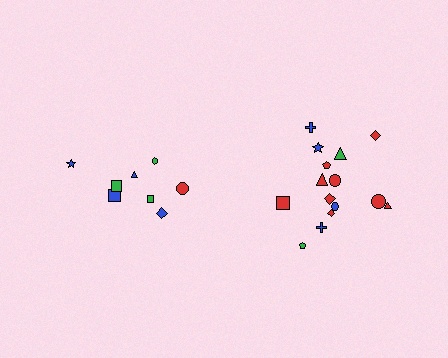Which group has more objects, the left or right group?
The right group.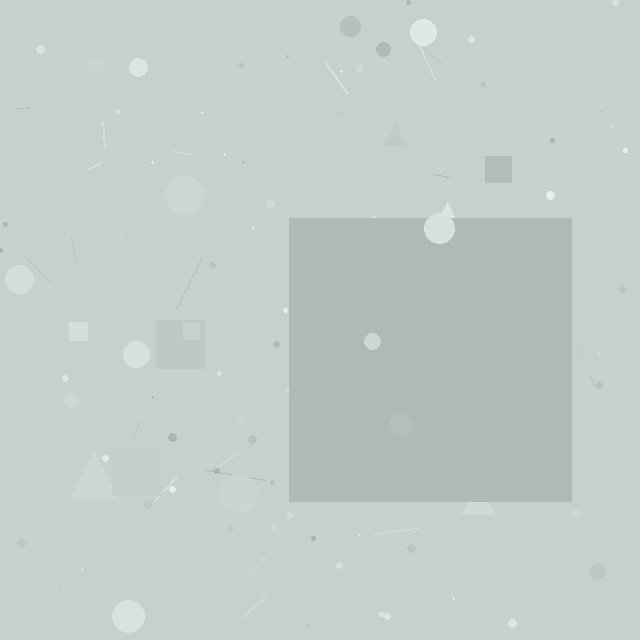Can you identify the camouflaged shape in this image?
The camouflaged shape is a square.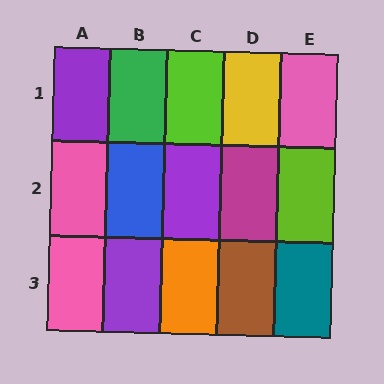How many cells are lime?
2 cells are lime.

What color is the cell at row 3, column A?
Pink.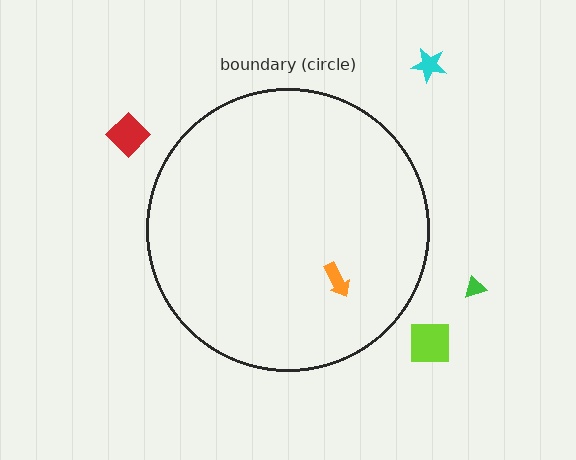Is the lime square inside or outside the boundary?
Outside.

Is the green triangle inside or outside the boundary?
Outside.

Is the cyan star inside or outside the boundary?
Outside.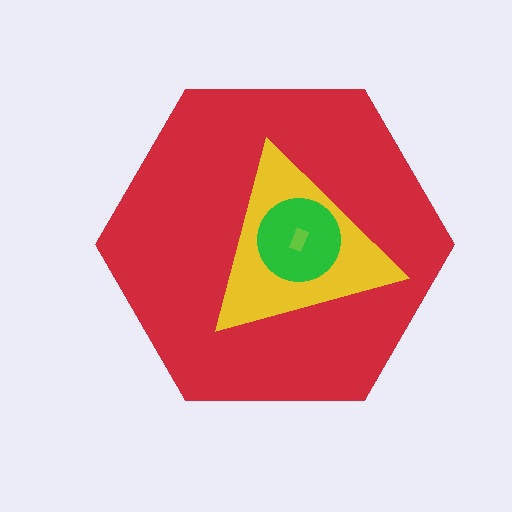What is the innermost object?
The lime rectangle.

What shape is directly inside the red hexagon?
The yellow triangle.